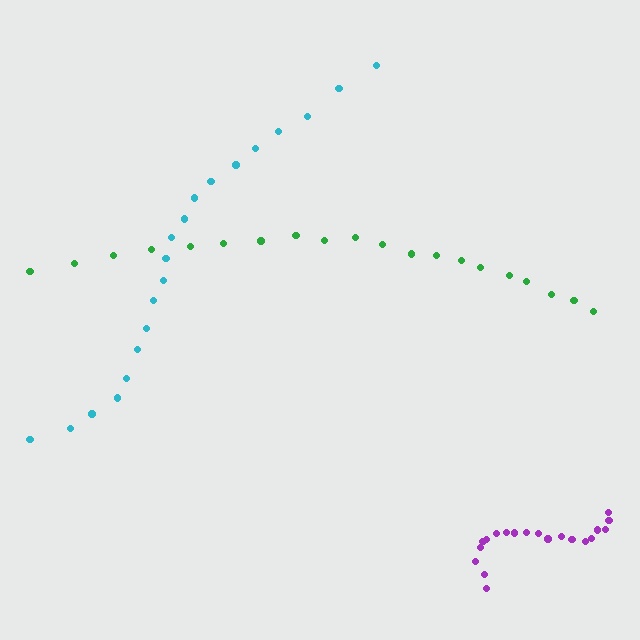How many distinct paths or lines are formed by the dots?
There are 3 distinct paths.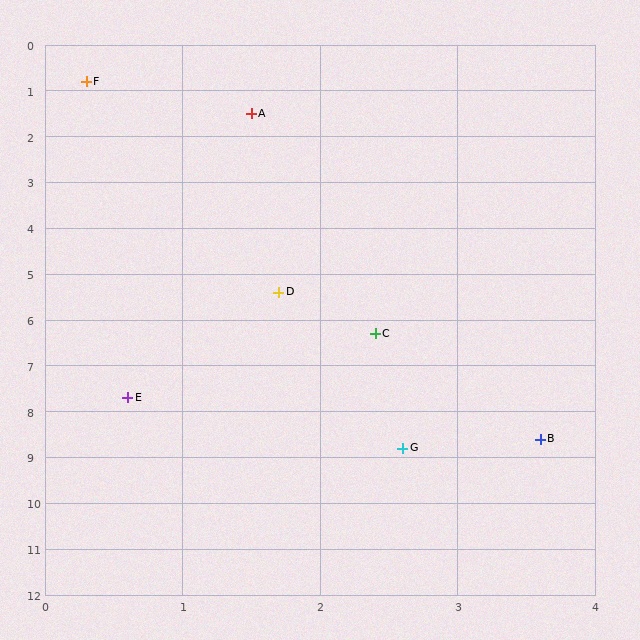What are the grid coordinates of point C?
Point C is at approximately (2.4, 6.3).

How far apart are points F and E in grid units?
Points F and E are about 6.9 grid units apart.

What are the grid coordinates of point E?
Point E is at approximately (0.6, 7.7).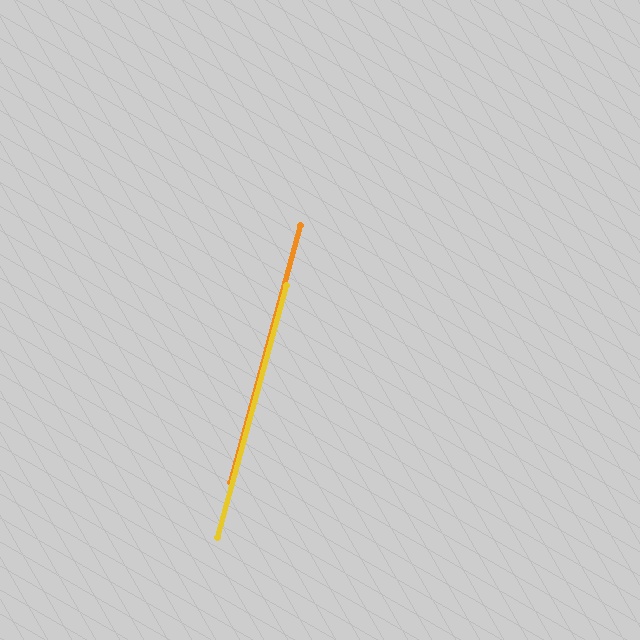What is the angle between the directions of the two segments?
Approximately 0 degrees.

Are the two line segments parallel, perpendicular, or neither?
Parallel — their directions differ by only 0.2°.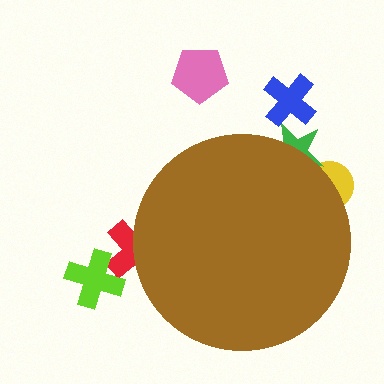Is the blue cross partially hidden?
No, the blue cross is fully visible.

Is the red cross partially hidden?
Yes, the red cross is partially hidden behind the brown circle.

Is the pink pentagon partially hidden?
No, the pink pentagon is fully visible.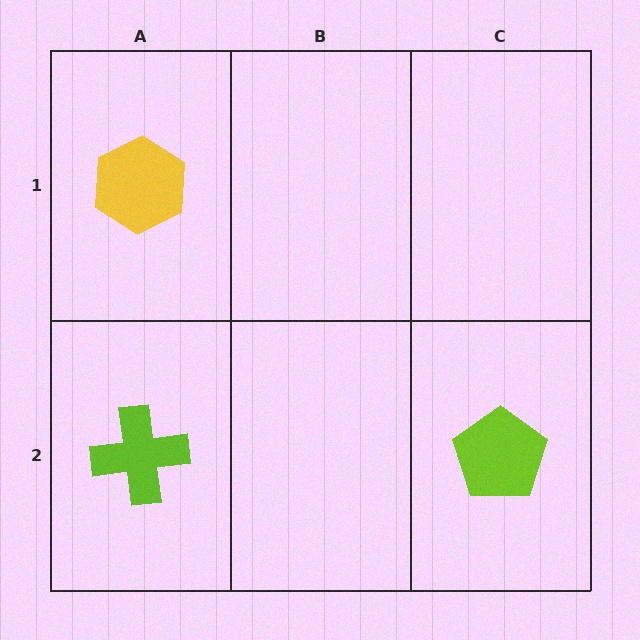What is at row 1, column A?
A yellow hexagon.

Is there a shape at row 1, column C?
No, that cell is empty.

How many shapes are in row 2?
2 shapes.